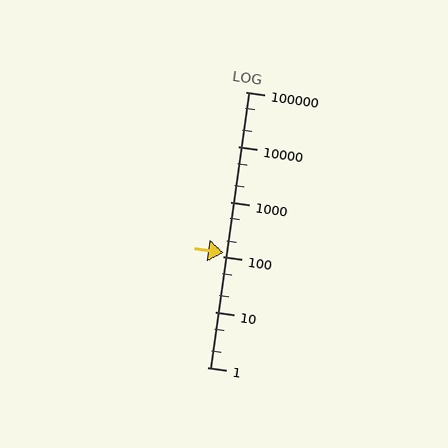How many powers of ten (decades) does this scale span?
The scale spans 5 decades, from 1 to 100000.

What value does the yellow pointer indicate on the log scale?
The pointer indicates approximately 120.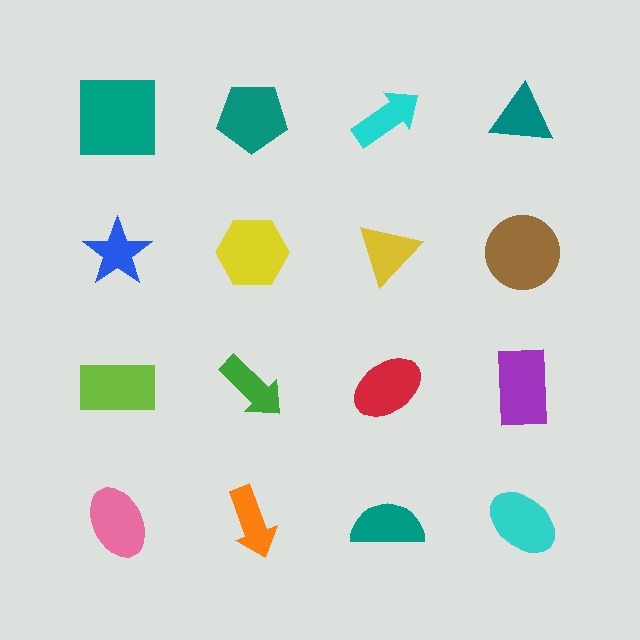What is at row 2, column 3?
A yellow triangle.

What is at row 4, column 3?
A teal semicircle.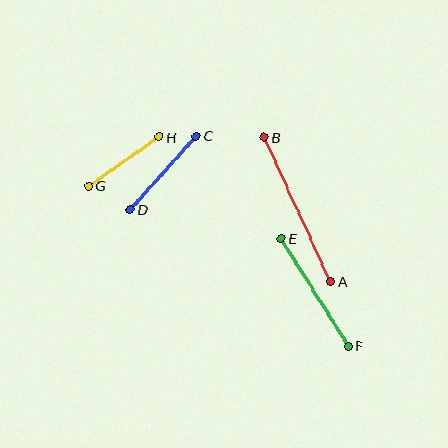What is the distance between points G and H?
The distance is approximately 86 pixels.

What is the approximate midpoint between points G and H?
The midpoint is at approximately (124, 161) pixels.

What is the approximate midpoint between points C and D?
The midpoint is at approximately (163, 173) pixels.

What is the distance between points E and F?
The distance is approximately 127 pixels.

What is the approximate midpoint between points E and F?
The midpoint is at approximately (315, 292) pixels.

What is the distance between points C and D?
The distance is approximately 98 pixels.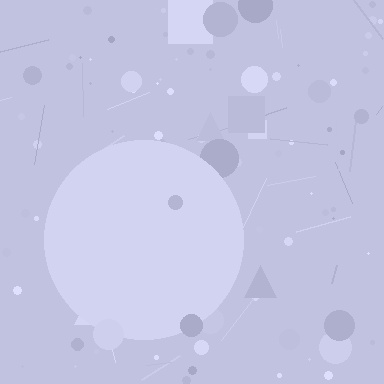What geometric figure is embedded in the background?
A circle is embedded in the background.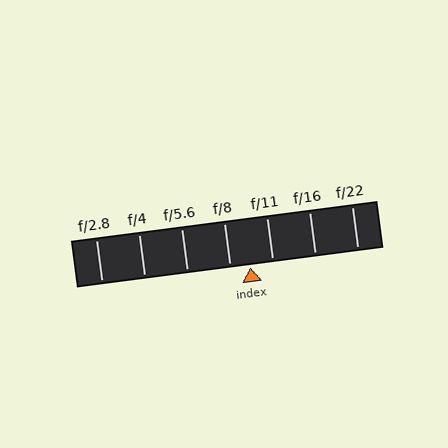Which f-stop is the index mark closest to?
The index mark is closest to f/8.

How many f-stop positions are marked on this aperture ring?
There are 7 f-stop positions marked.